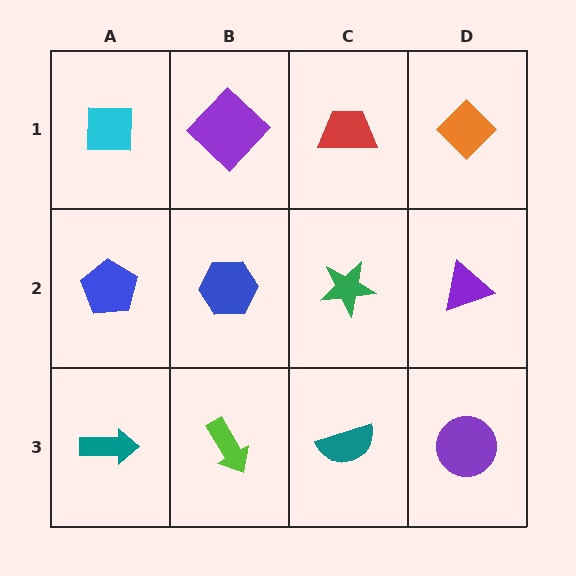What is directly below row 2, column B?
A lime arrow.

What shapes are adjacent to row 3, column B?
A blue hexagon (row 2, column B), a teal arrow (row 3, column A), a teal semicircle (row 3, column C).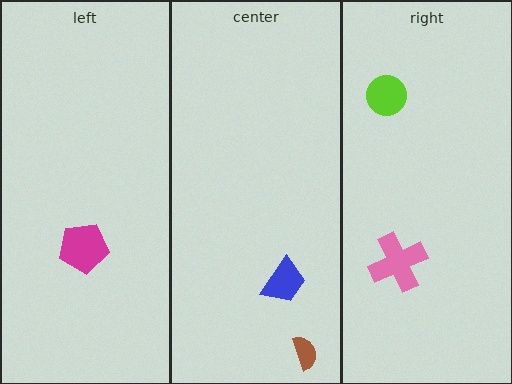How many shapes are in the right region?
2.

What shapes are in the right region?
The pink cross, the lime circle.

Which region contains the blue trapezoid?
The center region.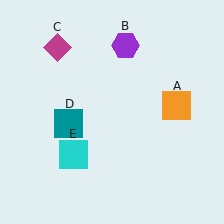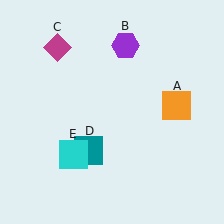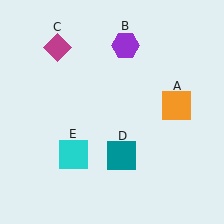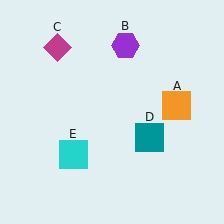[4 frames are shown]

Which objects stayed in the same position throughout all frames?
Orange square (object A) and purple hexagon (object B) and magenta diamond (object C) and cyan square (object E) remained stationary.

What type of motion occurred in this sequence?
The teal square (object D) rotated counterclockwise around the center of the scene.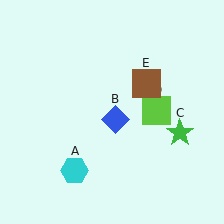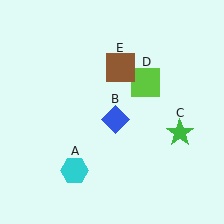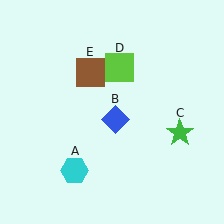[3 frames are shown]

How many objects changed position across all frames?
2 objects changed position: lime square (object D), brown square (object E).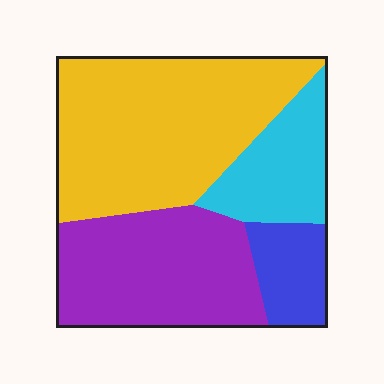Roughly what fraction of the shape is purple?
Purple takes up about one third (1/3) of the shape.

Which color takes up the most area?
Yellow, at roughly 45%.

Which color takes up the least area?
Blue, at roughly 10%.